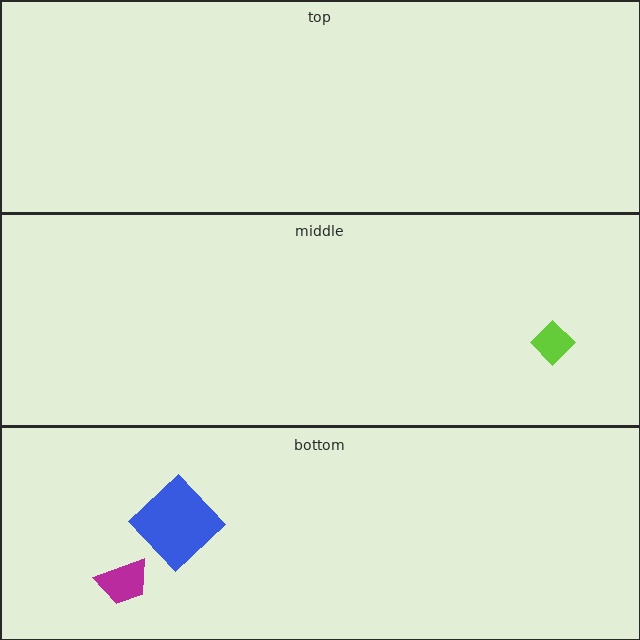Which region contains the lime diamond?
The middle region.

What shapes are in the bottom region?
The blue diamond, the magenta trapezoid.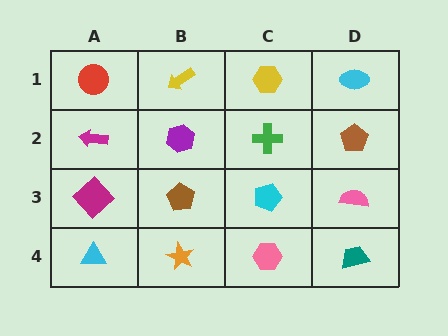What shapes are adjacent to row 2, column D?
A cyan ellipse (row 1, column D), a pink semicircle (row 3, column D), a green cross (row 2, column C).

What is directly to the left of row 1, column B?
A red circle.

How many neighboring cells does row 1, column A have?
2.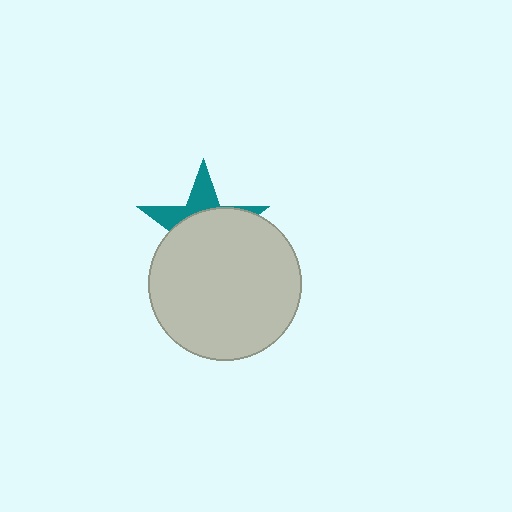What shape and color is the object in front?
The object in front is a light gray circle.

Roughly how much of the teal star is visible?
A small part of it is visible (roughly 33%).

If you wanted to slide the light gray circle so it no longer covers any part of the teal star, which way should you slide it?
Slide it down — that is the most direct way to separate the two shapes.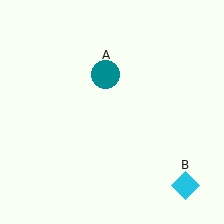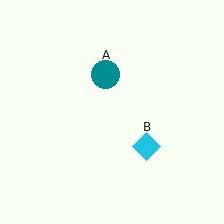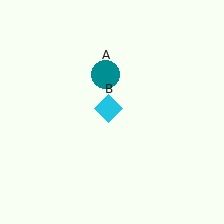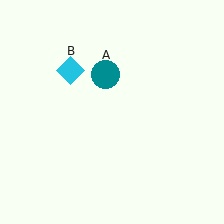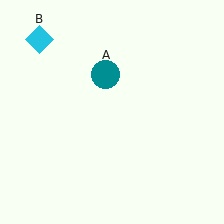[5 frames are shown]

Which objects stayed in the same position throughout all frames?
Teal circle (object A) remained stationary.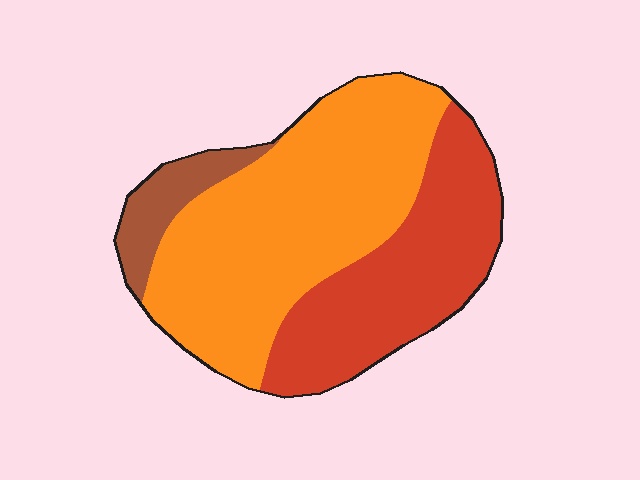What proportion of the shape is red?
Red takes up between a quarter and a half of the shape.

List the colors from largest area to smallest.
From largest to smallest: orange, red, brown.